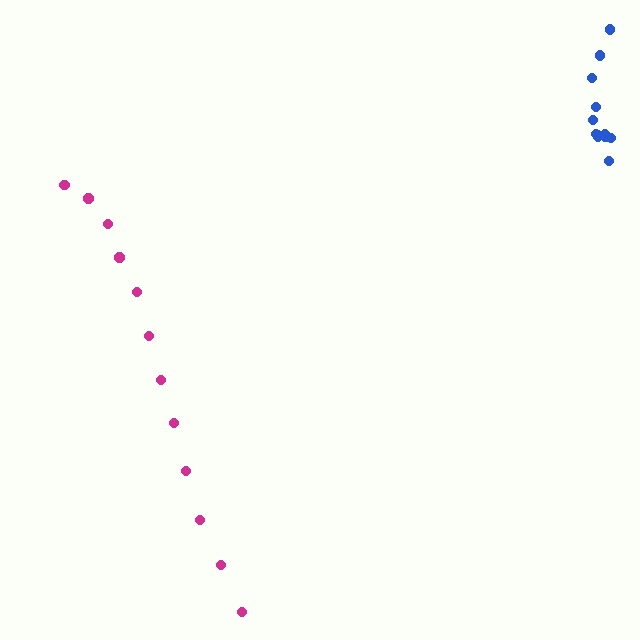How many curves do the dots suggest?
There are 2 distinct paths.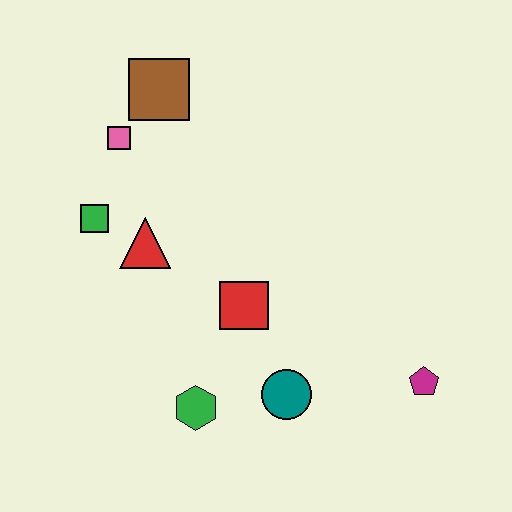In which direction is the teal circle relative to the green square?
The teal circle is to the right of the green square.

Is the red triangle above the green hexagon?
Yes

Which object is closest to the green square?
The red triangle is closest to the green square.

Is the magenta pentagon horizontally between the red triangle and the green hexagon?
No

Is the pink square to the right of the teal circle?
No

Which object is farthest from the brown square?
The magenta pentagon is farthest from the brown square.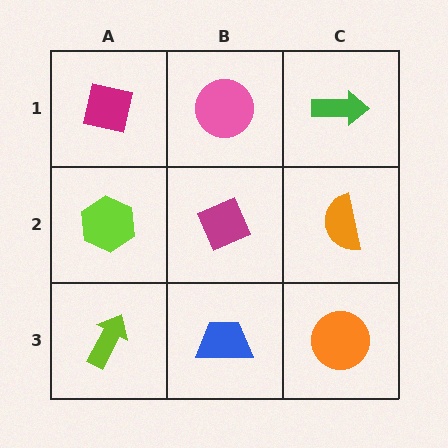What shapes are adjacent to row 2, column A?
A magenta square (row 1, column A), a lime arrow (row 3, column A), a magenta diamond (row 2, column B).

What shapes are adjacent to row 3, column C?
An orange semicircle (row 2, column C), a blue trapezoid (row 3, column B).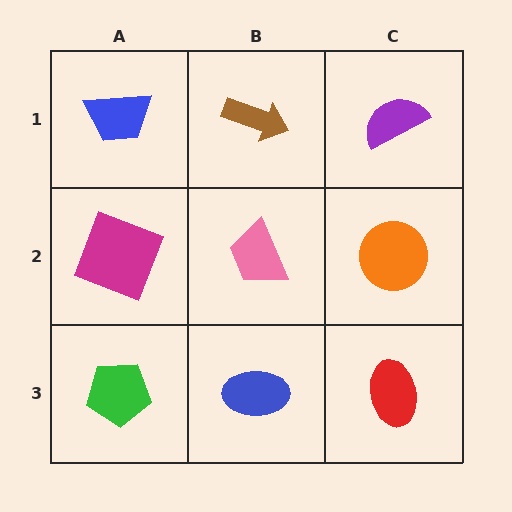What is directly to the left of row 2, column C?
A pink trapezoid.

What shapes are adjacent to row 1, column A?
A magenta square (row 2, column A), a brown arrow (row 1, column B).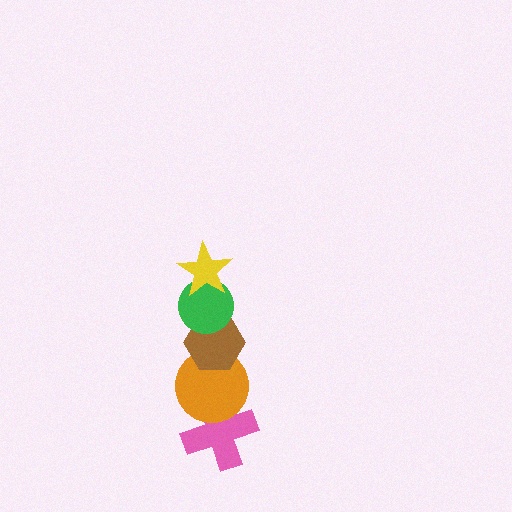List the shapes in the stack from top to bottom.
From top to bottom: the yellow star, the green circle, the brown hexagon, the orange circle, the pink cross.